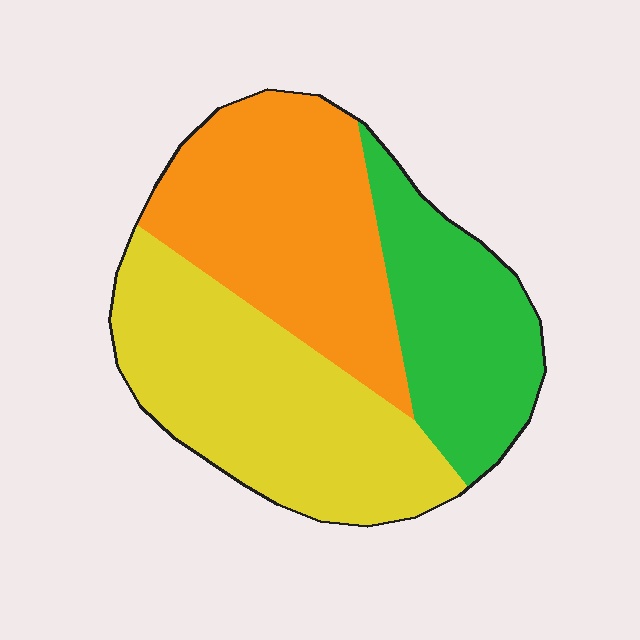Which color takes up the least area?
Green, at roughly 25%.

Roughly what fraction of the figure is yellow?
Yellow takes up between a quarter and a half of the figure.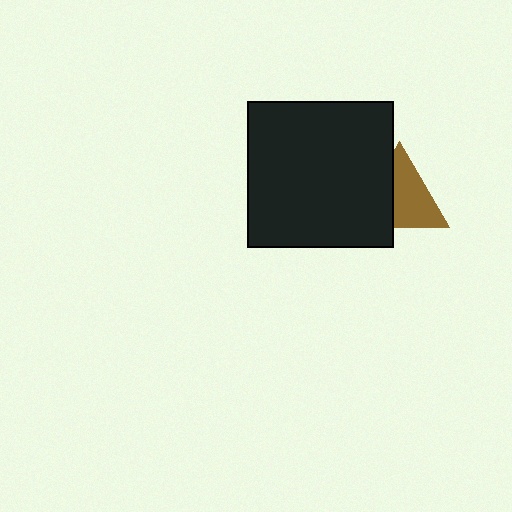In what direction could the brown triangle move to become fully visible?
The brown triangle could move right. That would shift it out from behind the black square entirely.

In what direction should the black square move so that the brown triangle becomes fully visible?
The black square should move left. That is the shortest direction to clear the overlap and leave the brown triangle fully visible.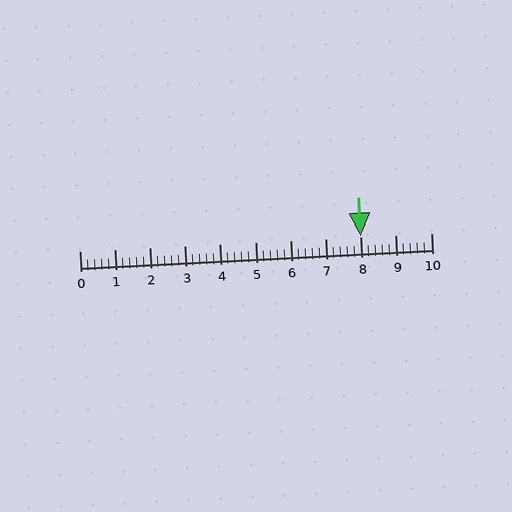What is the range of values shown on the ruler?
The ruler shows values from 0 to 10.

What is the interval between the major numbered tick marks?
The major tick marks are spaced 1 units apart.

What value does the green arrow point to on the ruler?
The green arrow points to approximately 8.0.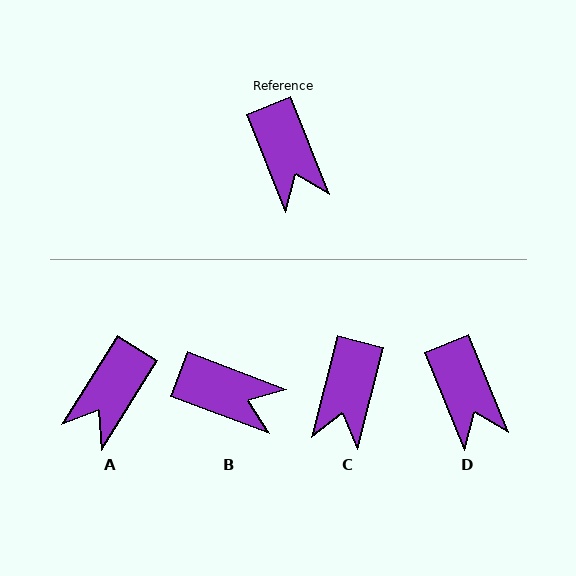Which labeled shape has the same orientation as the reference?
D.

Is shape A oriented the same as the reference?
No, it is off by about 54 degrees.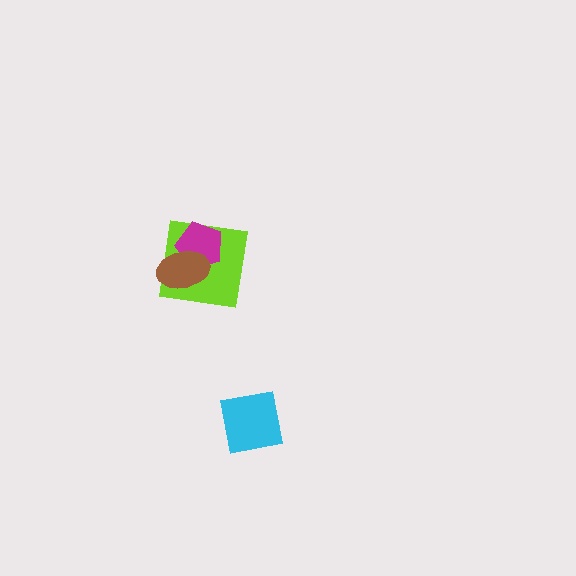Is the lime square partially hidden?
Yes, it is partially covered by another shape.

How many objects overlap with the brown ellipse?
2 objects overlap with the brown ellipse.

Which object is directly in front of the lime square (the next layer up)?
The magenta pentagon is directly in front of the lime square.